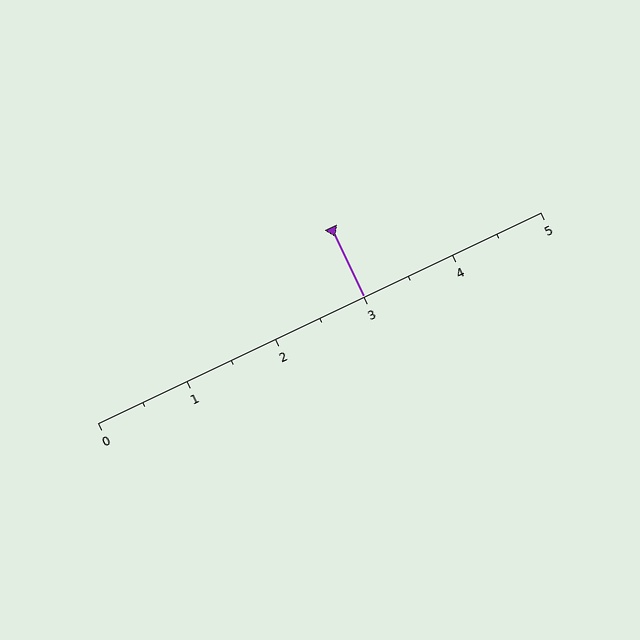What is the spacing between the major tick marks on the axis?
The major ticks are spaced 1 apart.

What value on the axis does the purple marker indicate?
The marker indicates approximately 3.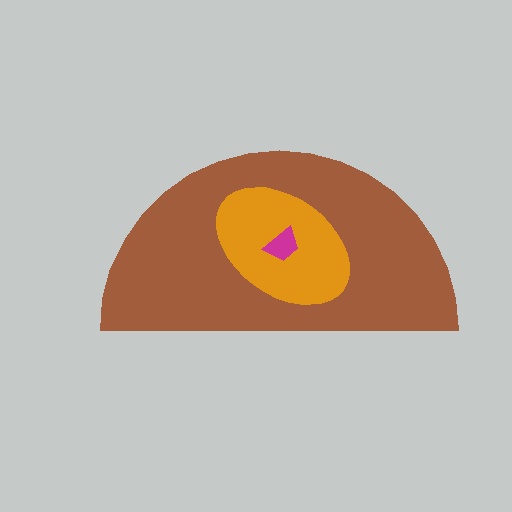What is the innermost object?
The magenta trapezoid.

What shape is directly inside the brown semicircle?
The orange ellipse.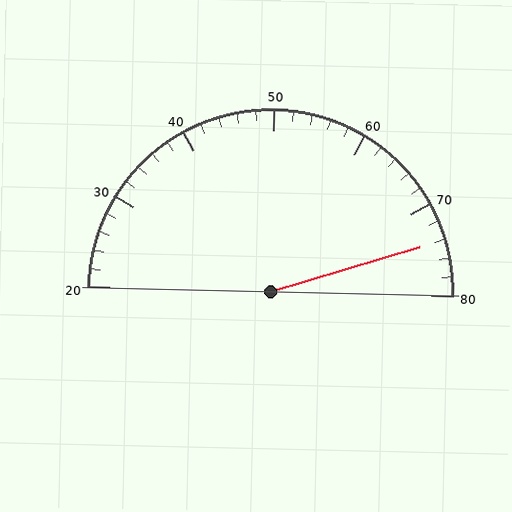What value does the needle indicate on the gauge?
The needle indicates approximately 74.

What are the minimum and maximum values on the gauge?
The gauge ranges from 20 to 80.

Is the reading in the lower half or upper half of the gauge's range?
The reading is in the upper half of the range (20 to 80).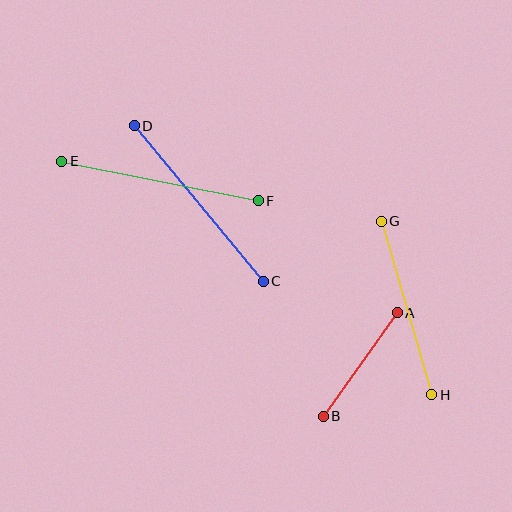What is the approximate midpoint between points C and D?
The midpoint is at approximately (199, 204) pixels.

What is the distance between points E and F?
The distance is approximately 201 pixels.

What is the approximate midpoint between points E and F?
The midpoint is at approximately (160, 181) pixels.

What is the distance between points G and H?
The distance is approximately 181 pixels.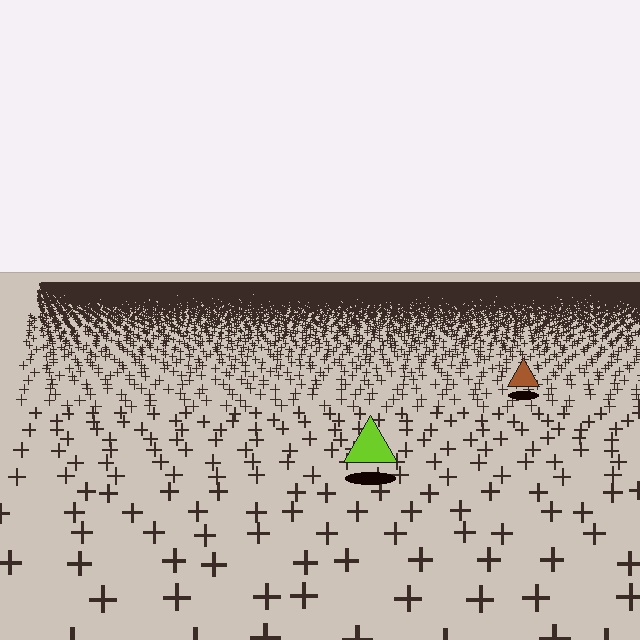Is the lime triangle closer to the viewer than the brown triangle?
Yes. The lime triangle is closer — you can tell from the texture gradient: the ground texture is coarser near it.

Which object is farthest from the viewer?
The brown triangle is farthest from the viewer. It appears smaller and the ground texture around it is denser.